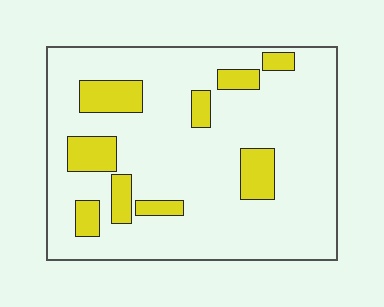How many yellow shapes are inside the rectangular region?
9.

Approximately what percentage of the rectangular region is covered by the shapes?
Approximately 15%.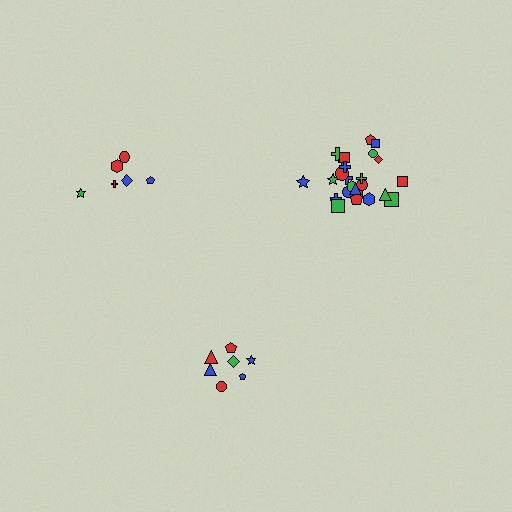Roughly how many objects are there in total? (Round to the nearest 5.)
Roughly 40 objects in total.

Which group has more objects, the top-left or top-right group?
The top-right group.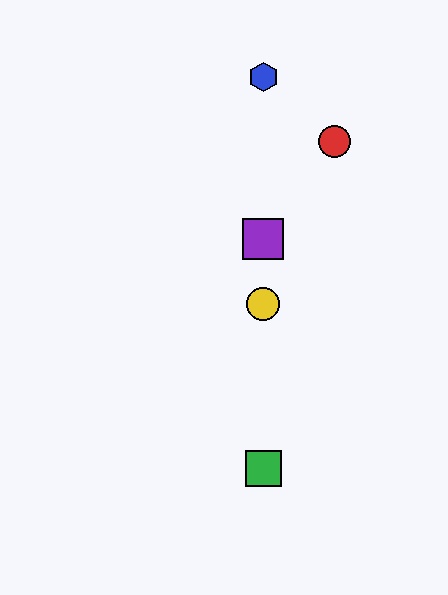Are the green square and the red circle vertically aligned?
No, the green square is at x≈263 and the red circle is at x≈335.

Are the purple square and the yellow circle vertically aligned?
Yes, both are at x≈263.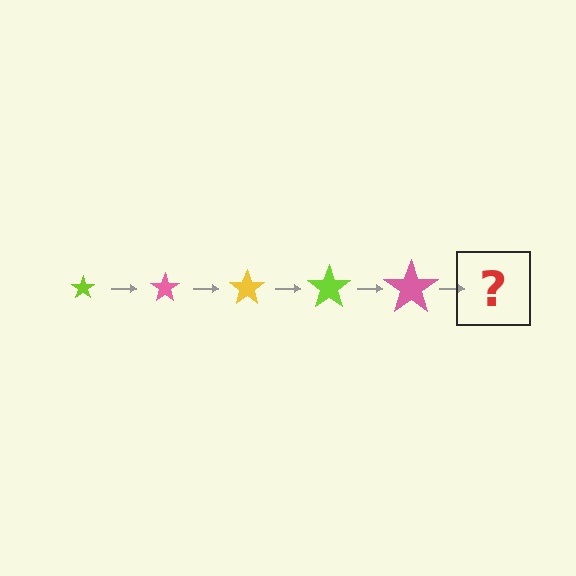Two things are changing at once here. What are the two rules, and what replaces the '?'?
The two rules are that the star grows larger each step and the color cycles through lime, pink, and yellow. The '?' should be a yellow star, larger than the previous one.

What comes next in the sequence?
The next element should be a yellow star, larger than the previous one.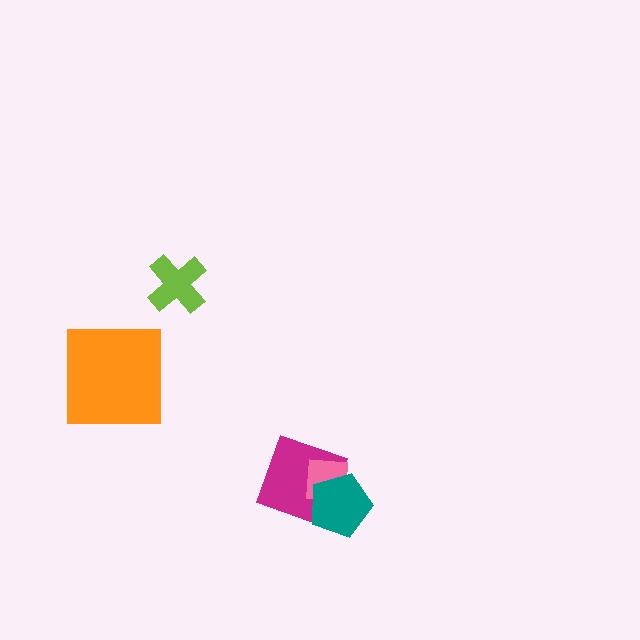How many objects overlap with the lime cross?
0 objects overlap with the lime cross.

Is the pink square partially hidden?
Yes, it is partially covered by another shape.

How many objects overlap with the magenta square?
2 objects overlap with the magenta square.